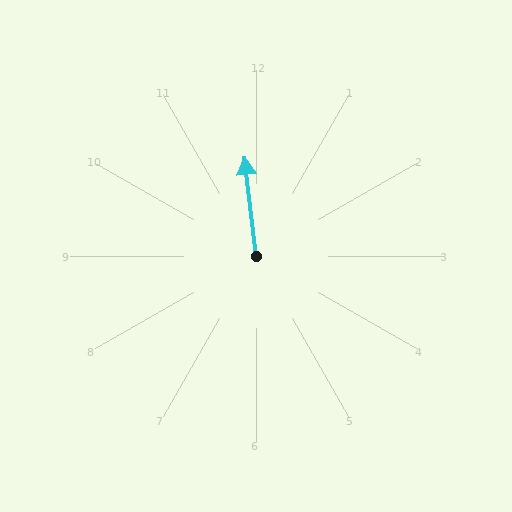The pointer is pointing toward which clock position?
Roughly 12 o'clock.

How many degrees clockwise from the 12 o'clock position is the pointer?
Approximately 353 degrees.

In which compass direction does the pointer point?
North.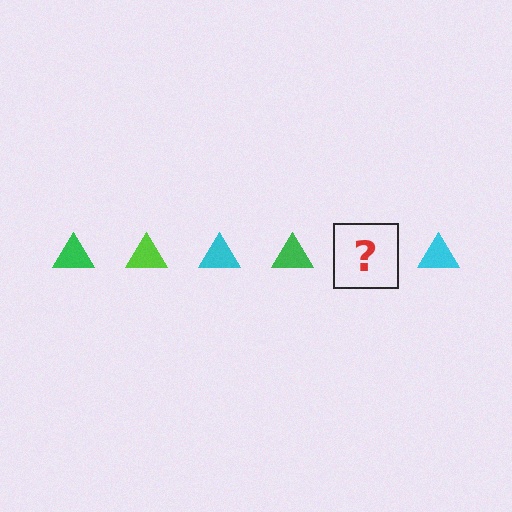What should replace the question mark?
The question mark should be replaced with a lime triangle.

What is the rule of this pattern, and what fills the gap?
The rule is that the pattern cycles through green, lime, cyan triangles. The gap should be filled with a lime triangle.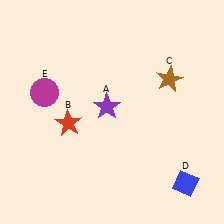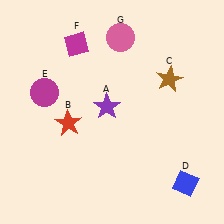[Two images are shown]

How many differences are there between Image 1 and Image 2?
There are 2 differences between the two images.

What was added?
A magenta diamond (F), a pink circle (G) were added in Image 2.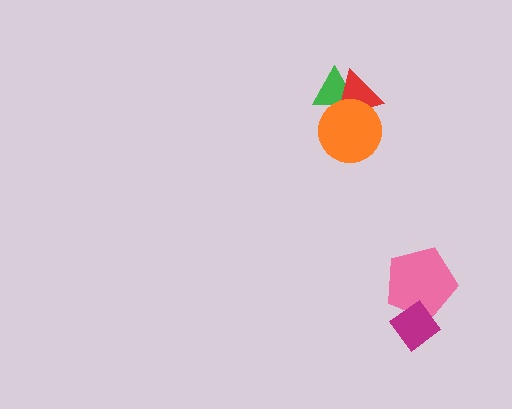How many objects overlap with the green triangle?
2 objects overlap with the green triangle.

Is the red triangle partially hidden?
Yes, it is partially covered by another shape.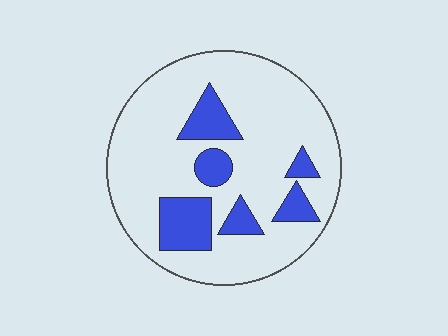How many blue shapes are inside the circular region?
6.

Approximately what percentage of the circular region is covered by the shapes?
Approximately 20%.